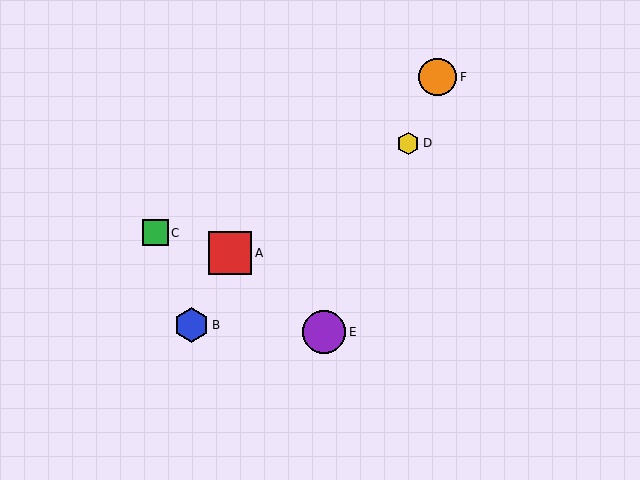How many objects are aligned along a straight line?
3 objects (D, E, F) are aligned along a straight line.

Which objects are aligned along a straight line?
Objects D, E, F are aligned along a straight line.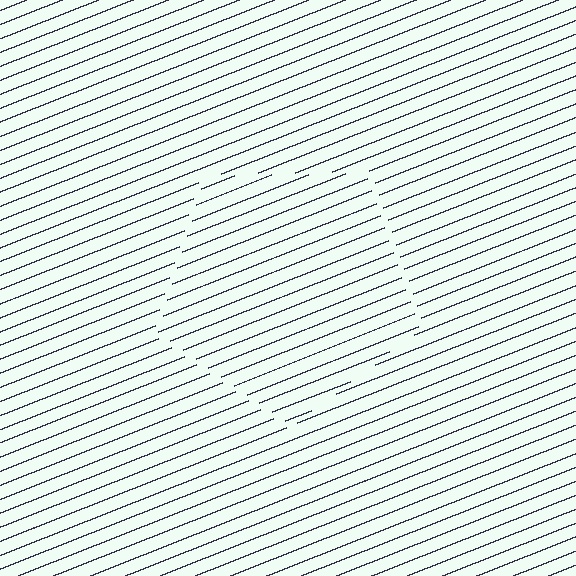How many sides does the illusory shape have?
5 sides — the line-ends trace a pentagon.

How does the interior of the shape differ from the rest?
The interior of the shape contains the same grating, shifted by half a period — the contour is defined by the phase discontinuity where line-ends from the inner and outer gratings abut.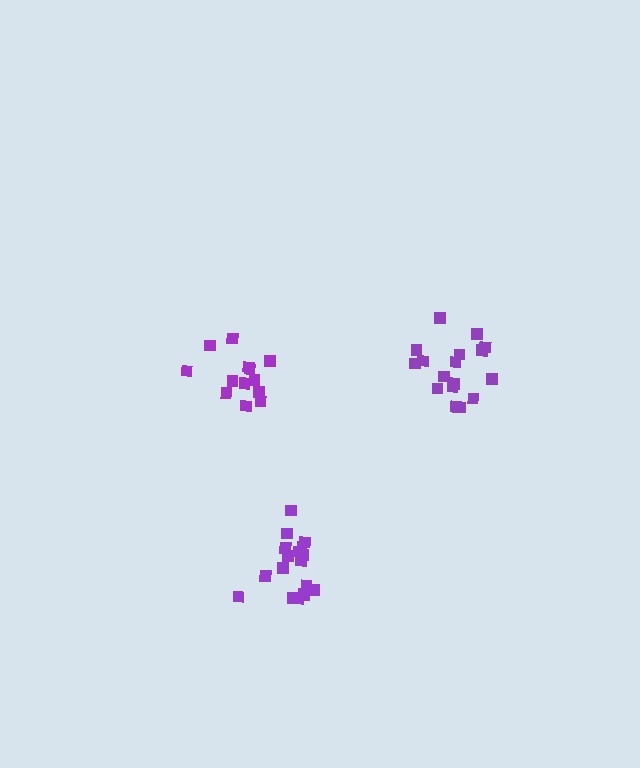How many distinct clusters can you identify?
There are 3 distinct clusters.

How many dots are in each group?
Group 1: 17 dots, Group 2: 13 dots, Group 3: 17 dots (47 total).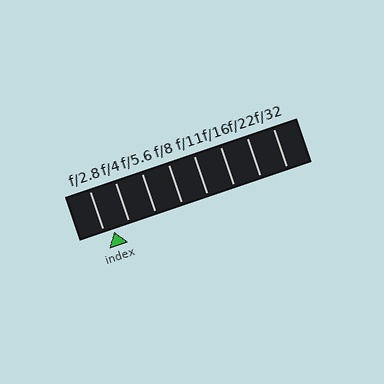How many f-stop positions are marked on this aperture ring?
There are 8 f-stop positions marked.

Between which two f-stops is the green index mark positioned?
The index mark is between f/2.8 and f/4.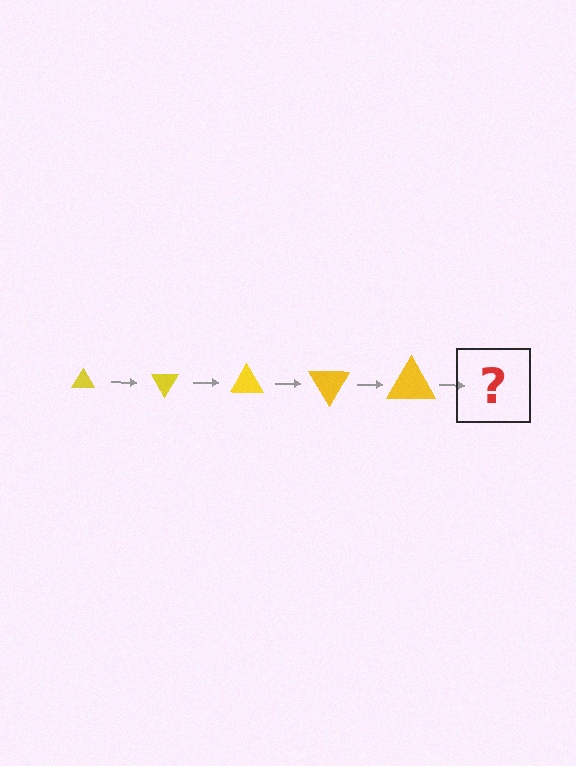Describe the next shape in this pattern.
It should be a triangle, larger than the previous one and rotated 300 degrees from the start.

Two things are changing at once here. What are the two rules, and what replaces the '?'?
The two rules are that the triangle grows larger each step and it rotates 60 degrees each step. The '?' should be a triangle, larger than the previous one and rotated 300 degrees from the start.